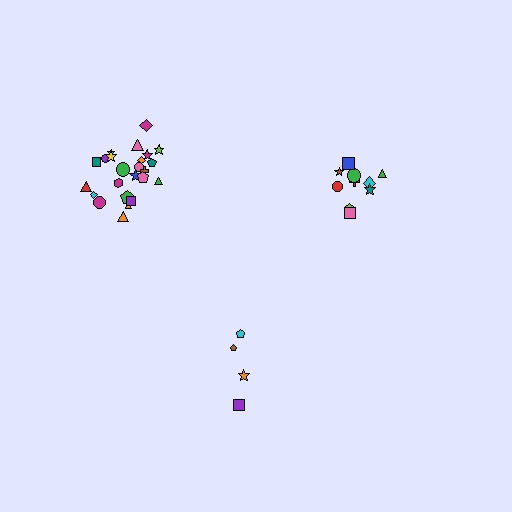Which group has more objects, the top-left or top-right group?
The top-left group.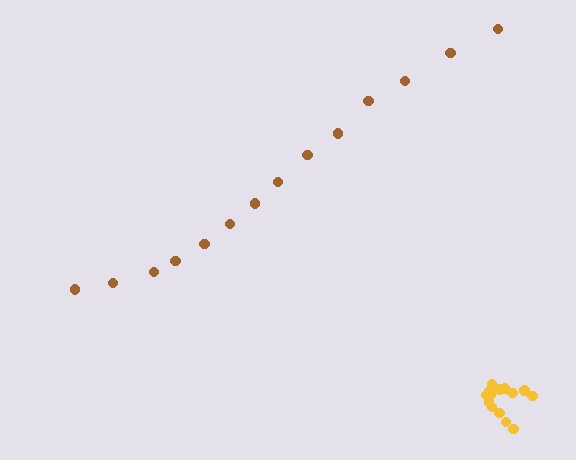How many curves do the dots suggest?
There are 2 distinct paths.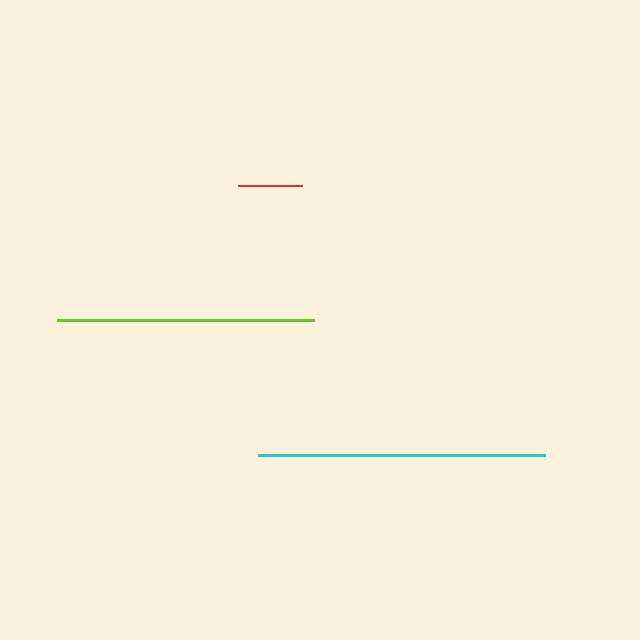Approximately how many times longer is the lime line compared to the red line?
The lime line is approximately 4.0 times the length of the red line.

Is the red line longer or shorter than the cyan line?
The cyan line is longer than the red line.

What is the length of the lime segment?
The lime segment is approximately 257 pixels long.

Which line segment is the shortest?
The red line is the shortest at approximately 64 pixels.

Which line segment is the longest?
The cyan line is the longest at approximately 288 pixels.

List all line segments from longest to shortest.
From longest to shortest: cyan, lime, red.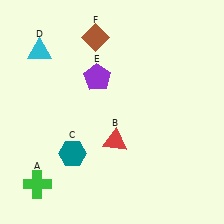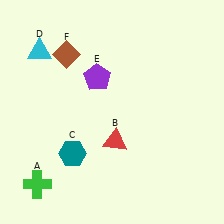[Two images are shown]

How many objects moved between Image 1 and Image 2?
1 object moved between the two images.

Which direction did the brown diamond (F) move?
The brown diamond (F) moved left.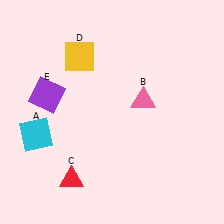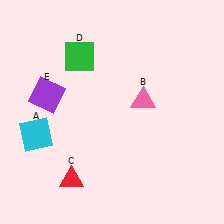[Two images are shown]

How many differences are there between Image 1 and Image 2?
There is 1 difference between the two images.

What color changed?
The square (D) changed from yellow in Image 1 to green in Image 2.